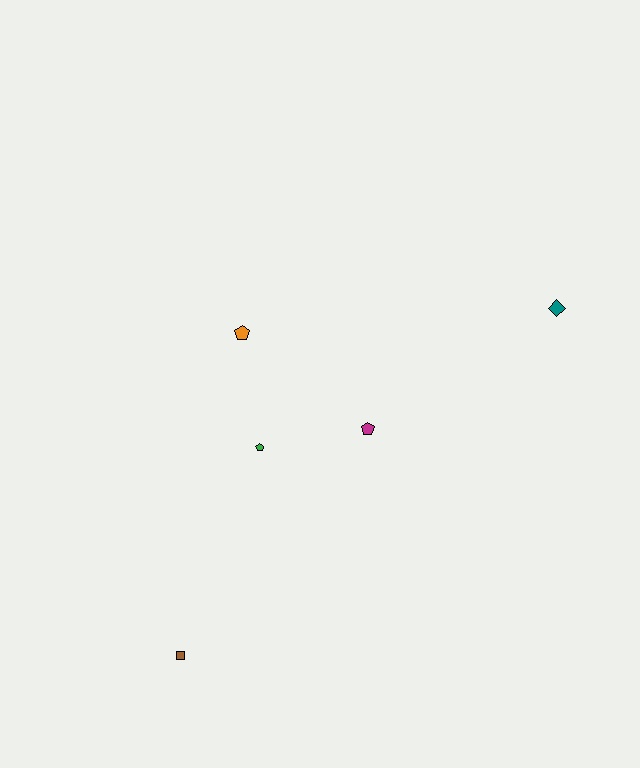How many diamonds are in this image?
There is 1 diamond.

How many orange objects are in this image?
There is 1 orange object.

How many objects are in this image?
There are 5 objects.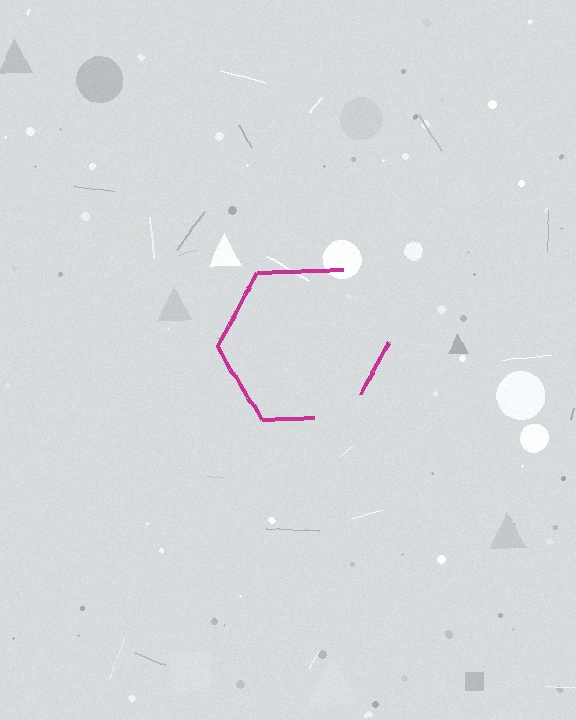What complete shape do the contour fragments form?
The contour fragments form a hexagon.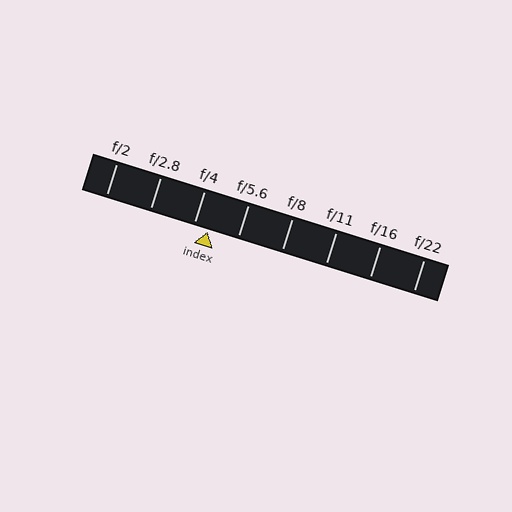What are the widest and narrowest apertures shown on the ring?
The widest aperture shown is f/2 and the narrowest is f/22.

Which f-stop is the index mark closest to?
The index mark is closest to f/4.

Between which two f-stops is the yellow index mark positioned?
The index mark is between f/4 and f/5.6.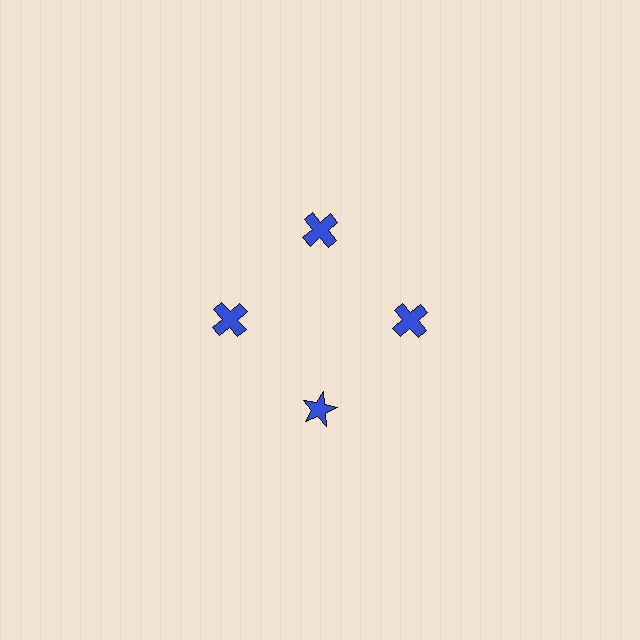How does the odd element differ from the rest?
It has a different shape: star instead of cross.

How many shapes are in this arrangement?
There are 4 shapes arranged in a ring pattern.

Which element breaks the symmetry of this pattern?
The blue star at roughly the 6 o'clock position breaks the symmetry. All other shapes are blue crosses.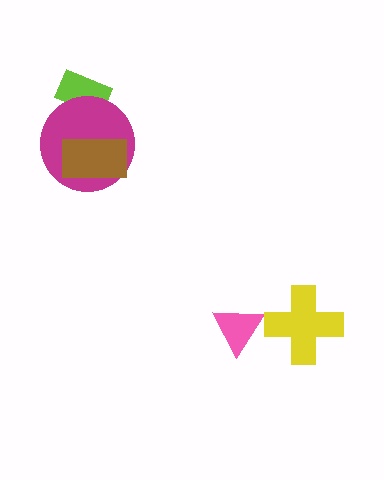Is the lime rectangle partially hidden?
Yes, it is partially covered by another shape.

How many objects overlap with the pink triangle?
0 objects overlap with the pink triangle.